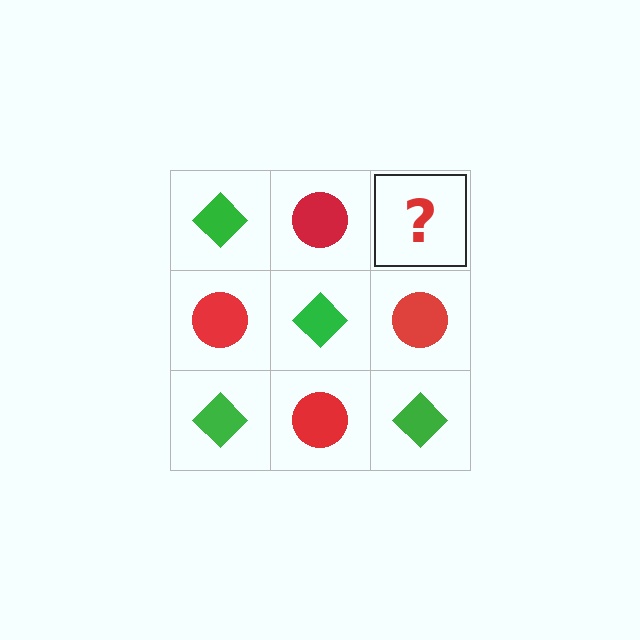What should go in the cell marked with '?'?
The missing cell should contain a green diamond.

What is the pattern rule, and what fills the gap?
The rule is that it alternates green diamond and red circle in a checkerboard pattern. The gap should be filled with a green diamond.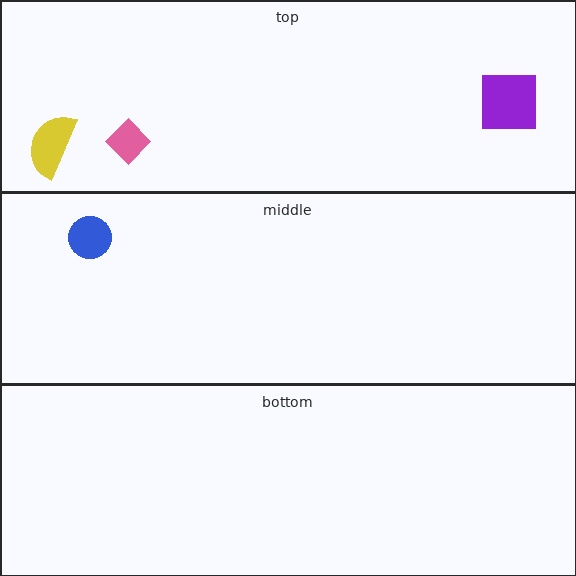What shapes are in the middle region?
The blue circle.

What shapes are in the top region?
The pink diamond, the purple square, the yellow semicircle.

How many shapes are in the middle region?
1.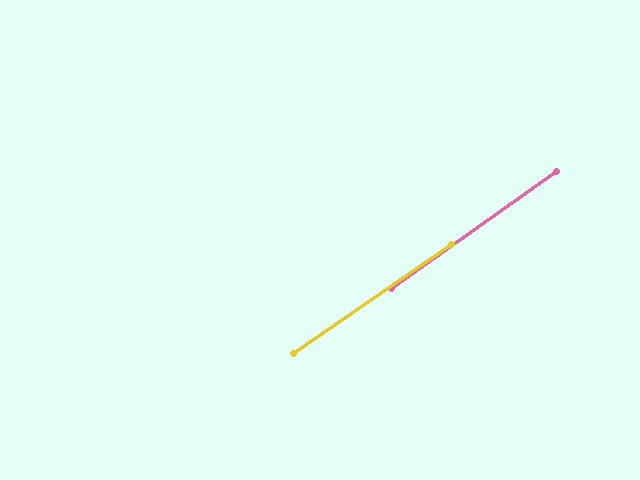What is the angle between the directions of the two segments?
Approximately 1 degree.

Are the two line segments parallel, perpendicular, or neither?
Parallel — their directions differ by only 0.6°.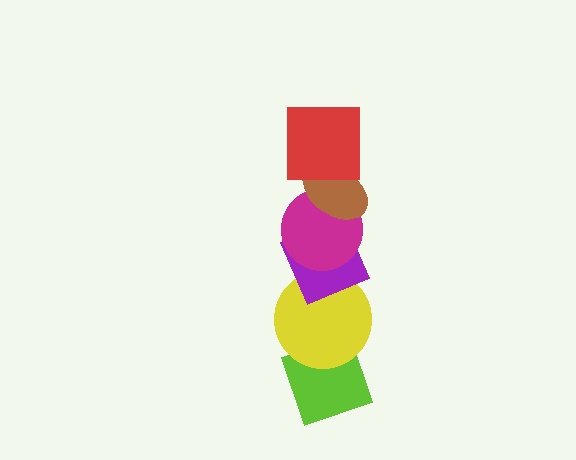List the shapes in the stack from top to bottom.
From top to bottom: the red square, the brown ellipse, the magenta circle, the purple diamond, the yellow circle, the lime diamond.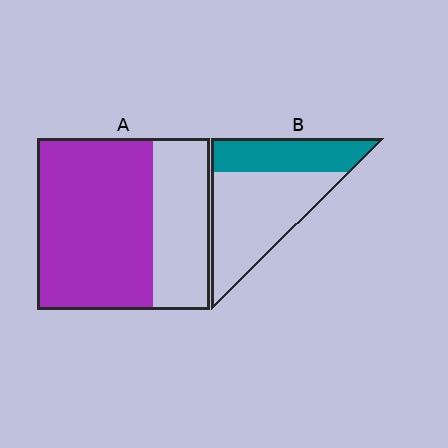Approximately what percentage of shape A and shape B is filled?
A is approximately 65% and B is approximately 35%.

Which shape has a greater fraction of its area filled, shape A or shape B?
Shape A.